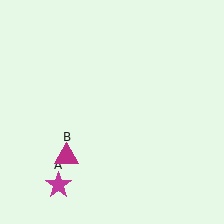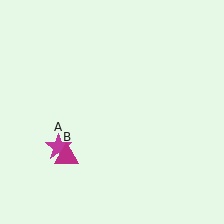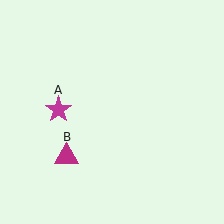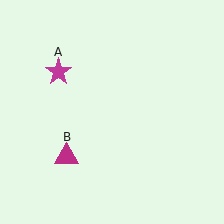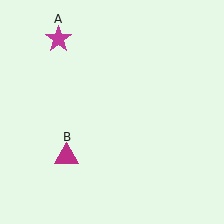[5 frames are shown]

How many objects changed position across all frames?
1 object changed position: magenta star (object A).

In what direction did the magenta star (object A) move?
The magenta star (object A) moved up.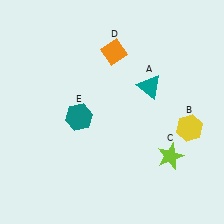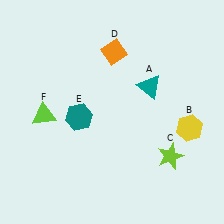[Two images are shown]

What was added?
A lime triangle (F) was added in Image 2.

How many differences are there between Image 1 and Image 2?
There is 1 difference between the two images.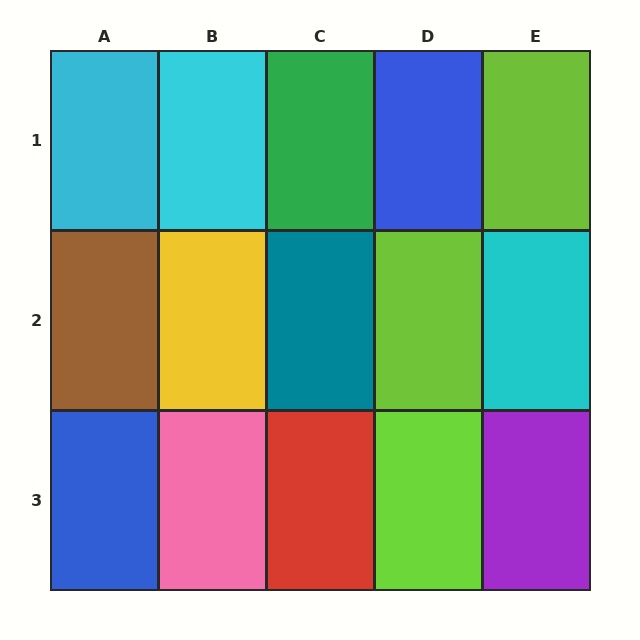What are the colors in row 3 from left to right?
Blue, pink, red, lime, purple.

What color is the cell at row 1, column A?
Cyan.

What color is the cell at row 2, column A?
Brown.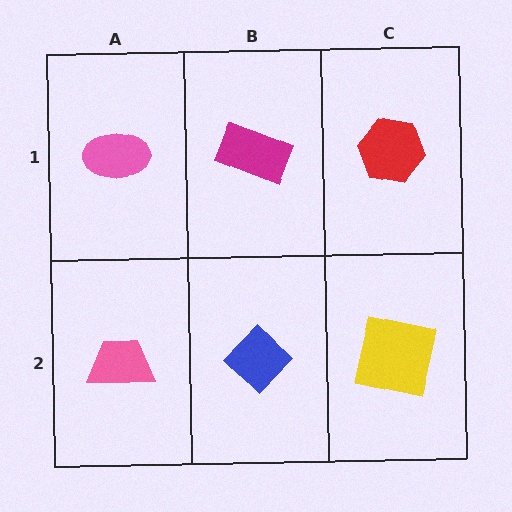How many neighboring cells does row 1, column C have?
2.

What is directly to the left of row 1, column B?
A pink ellipse.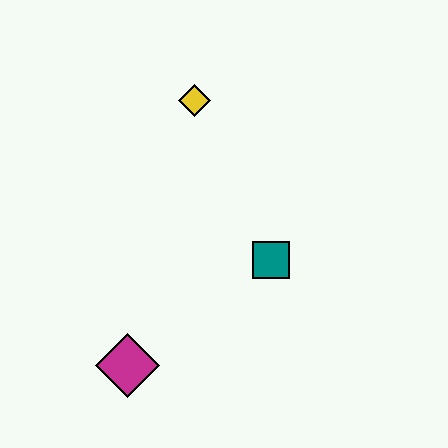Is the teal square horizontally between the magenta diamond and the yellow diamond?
No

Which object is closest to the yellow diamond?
The teal square is closest to the yellow diamond.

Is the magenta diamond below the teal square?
Yes